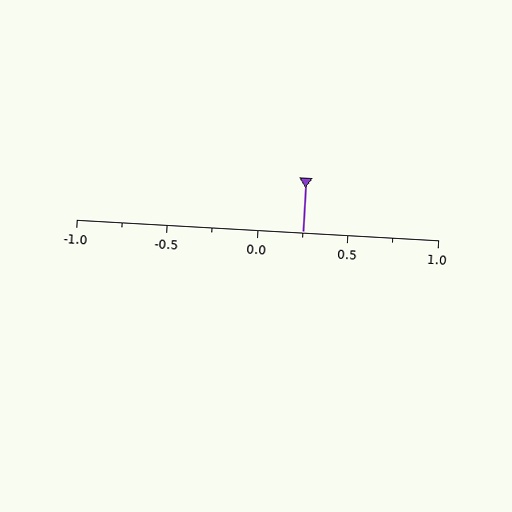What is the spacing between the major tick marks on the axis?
The major ticks are spaced 0.5 apart.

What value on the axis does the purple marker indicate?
The marker indicates approximately 0.25.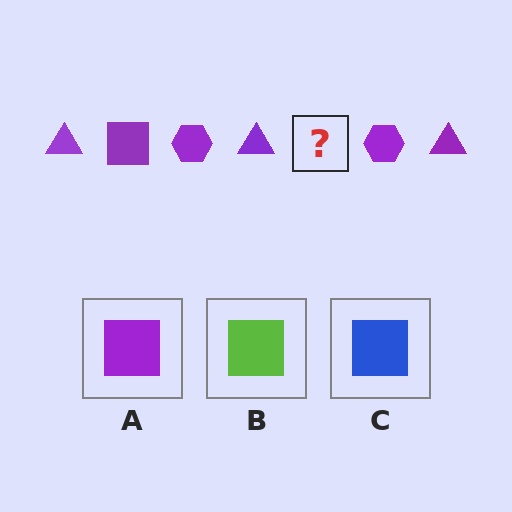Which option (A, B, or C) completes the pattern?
A.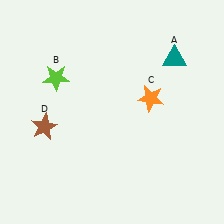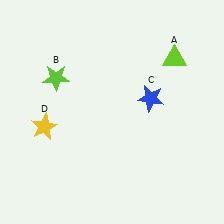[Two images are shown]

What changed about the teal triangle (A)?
In Image 1, A is teal. In Image 2, it changed to lime.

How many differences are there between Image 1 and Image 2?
There are 3 differences between the two images.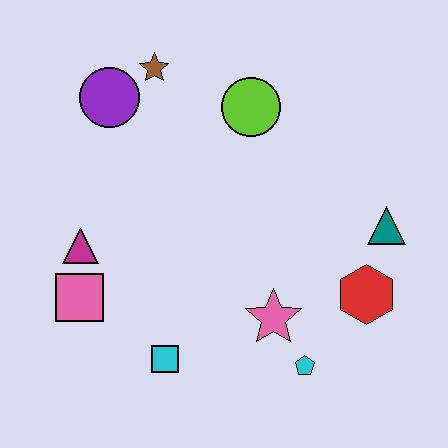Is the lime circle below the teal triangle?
No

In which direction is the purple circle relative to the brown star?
The purple circle is to the left of the brown star.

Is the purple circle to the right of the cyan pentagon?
No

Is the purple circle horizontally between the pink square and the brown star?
Yes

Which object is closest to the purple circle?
The brown star is closest to the purple circle.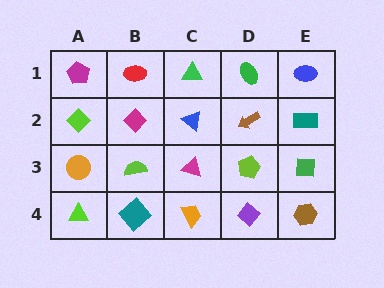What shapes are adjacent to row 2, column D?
A green ellipse (row 1, column D), a lime pentagon (row 3, column D), a blue triangle (row 2, column C), a teal rectangle (row 2, column E).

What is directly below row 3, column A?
A lime triangle.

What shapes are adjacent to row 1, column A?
A lime diamond (row 2, column A), a red ellipse (row 1, column B).